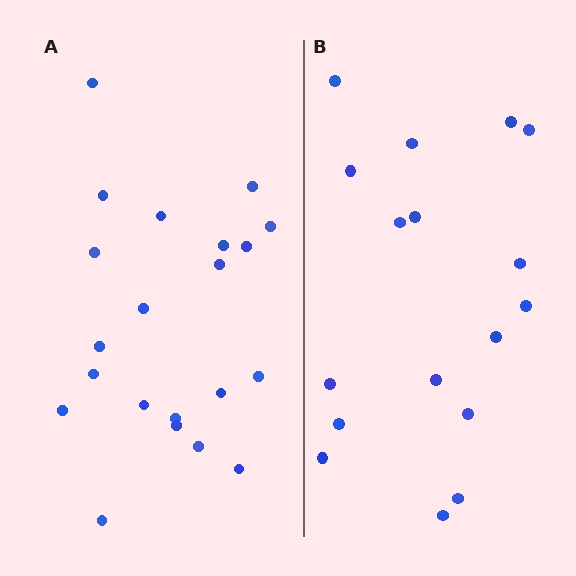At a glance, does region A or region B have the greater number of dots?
Region A (the left region) has more dots.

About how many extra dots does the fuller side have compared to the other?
Region A has about 4 more dots than region B.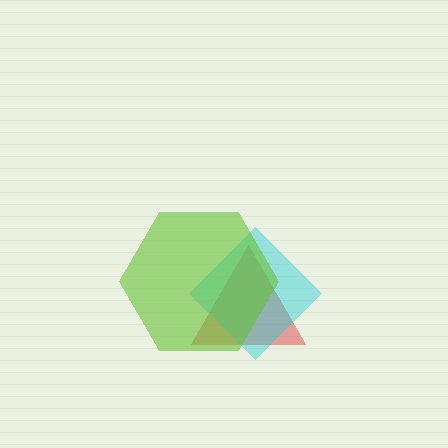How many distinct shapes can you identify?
There are 3 distinct shapes: a red triangle, a cyan diamond, a lime hexagon.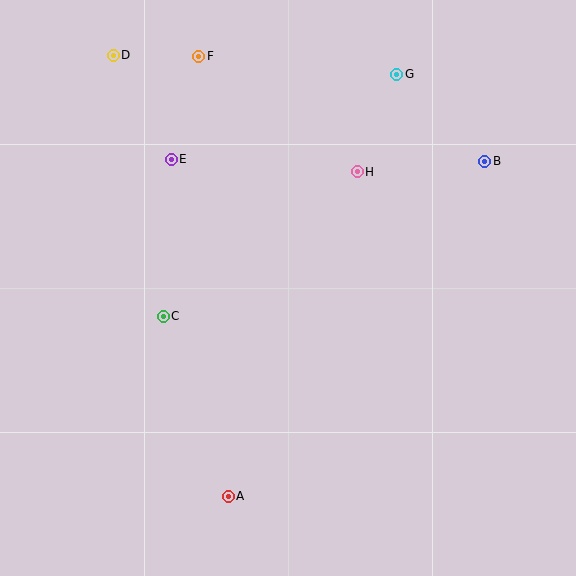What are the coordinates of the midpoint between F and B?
The midpoint between F and B is at (342, 109).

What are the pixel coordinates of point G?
Point G is at (397, 74).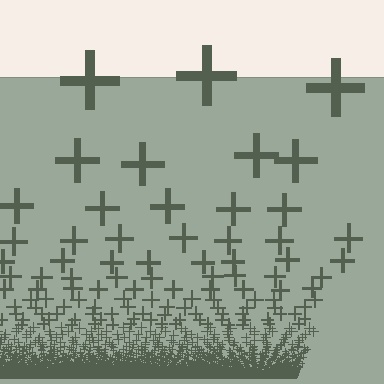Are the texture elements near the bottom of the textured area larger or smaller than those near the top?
Smaller. The gradient is inverted — elements near the bottom are smaller and denser.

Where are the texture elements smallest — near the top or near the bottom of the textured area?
Near the bottom.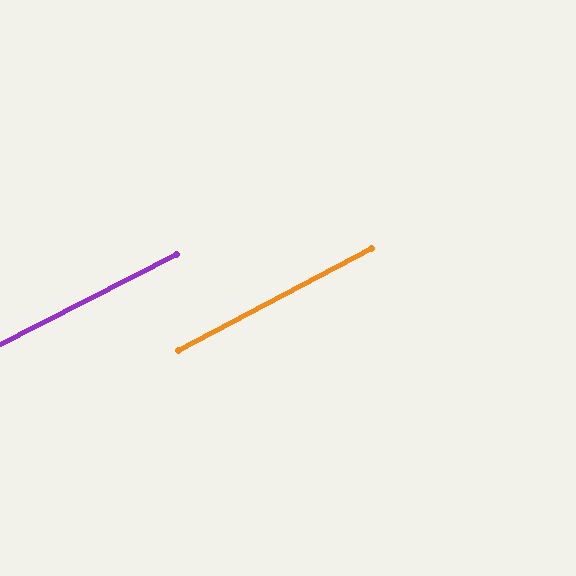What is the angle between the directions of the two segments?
Approximately 1 degree.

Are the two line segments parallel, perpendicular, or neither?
Parallel — their directions differ by only 1.2°.